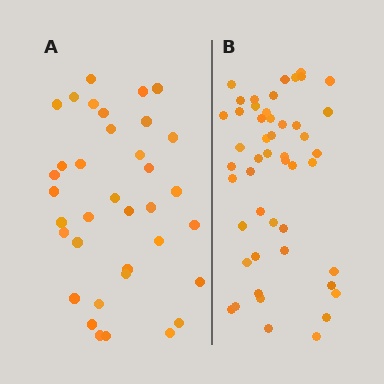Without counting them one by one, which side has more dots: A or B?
Region B (the right region) has more dots.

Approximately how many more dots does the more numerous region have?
Region B has approximately 15 more dots than region A.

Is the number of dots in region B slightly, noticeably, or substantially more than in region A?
Region B has noticeably more, but not dramatically so. The ratio is roughly 1.4 to 1.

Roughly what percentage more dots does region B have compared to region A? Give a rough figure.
About 35% more.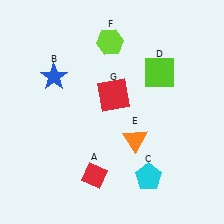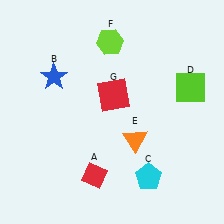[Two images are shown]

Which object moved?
The lime square (D) moved right.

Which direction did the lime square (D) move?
The lime square (D) moved right.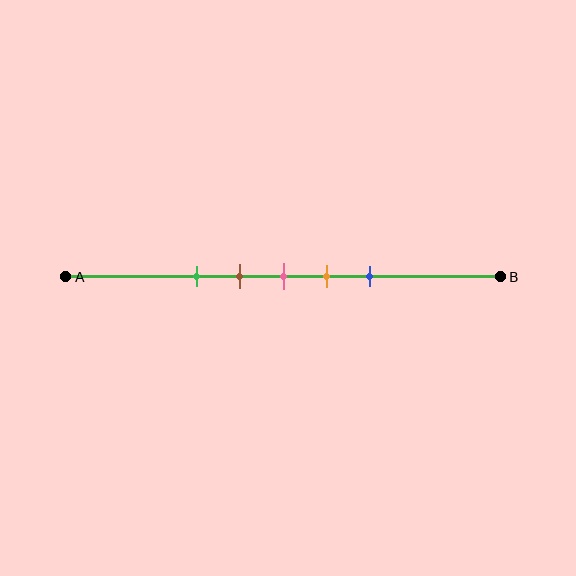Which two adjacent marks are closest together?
The brown and pink marks are the closest adjacent pair.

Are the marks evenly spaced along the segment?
Yes, the marks are approximately evenly spaced.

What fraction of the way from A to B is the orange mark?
The orange mark is approximately 60% (0.6) of the way from A to B.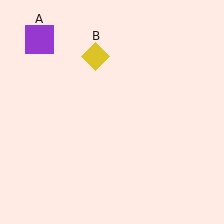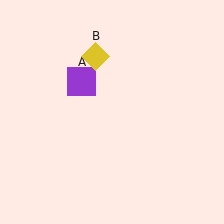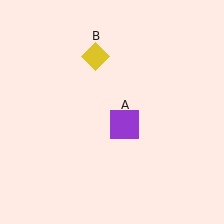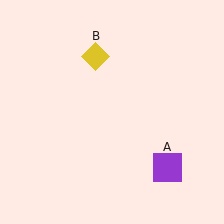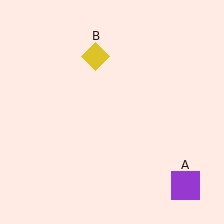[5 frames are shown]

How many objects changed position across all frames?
1 object changed position: purple square (object A).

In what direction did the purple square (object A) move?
The purple square (object A) moved down and to the right.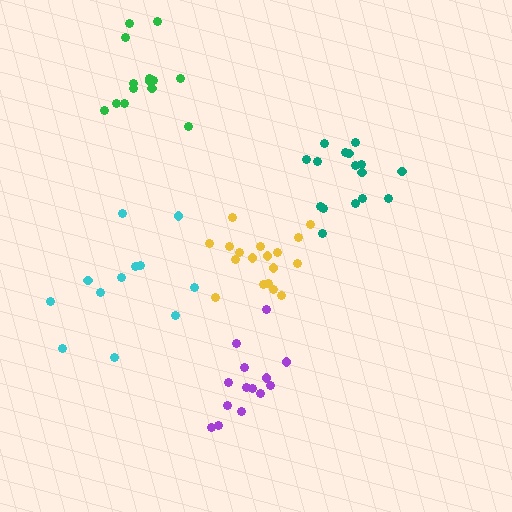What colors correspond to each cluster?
The clusters are colored: yellow, green, cyan, purple, teal.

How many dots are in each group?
Group 1: 18 dots, Group 2: 14 dots, Group 3: 12 dots, Group 4: 14 dots, Group 5: 16 dots (74 total).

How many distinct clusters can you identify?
There are 5 distinct clusters.